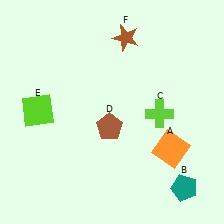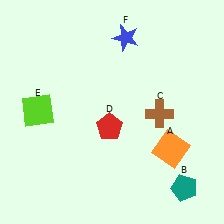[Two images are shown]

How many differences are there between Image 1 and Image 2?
There are 3 differences between the two images.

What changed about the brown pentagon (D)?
In Image 1, D is brown. In Image 2, it changed to red.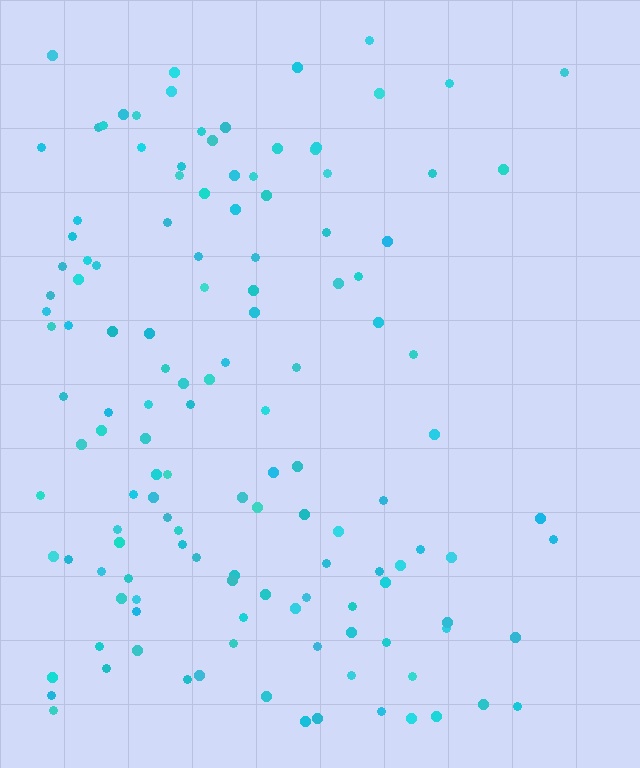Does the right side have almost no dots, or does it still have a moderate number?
Still a moderate number, just noticeably fewer than the left.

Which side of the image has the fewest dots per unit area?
The right.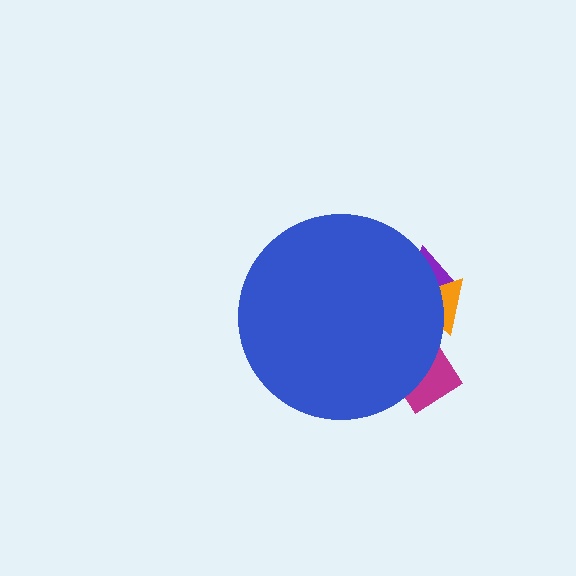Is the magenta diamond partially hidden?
Yes, the magenta diamond is partially hidden behind the blue circle.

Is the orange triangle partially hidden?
Yes, the orange triangle is partially hidden behind the blue circle.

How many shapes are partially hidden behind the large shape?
3 shapes are partially hidden.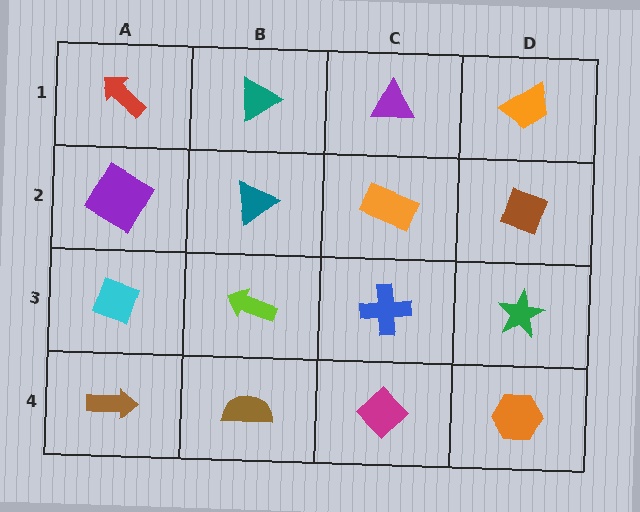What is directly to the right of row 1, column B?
A purple triangle.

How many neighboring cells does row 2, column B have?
4.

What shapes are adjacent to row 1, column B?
A teal triangle (row 2, column B), a red arrow (row 1, column A), a purple triangle (row 1, column C).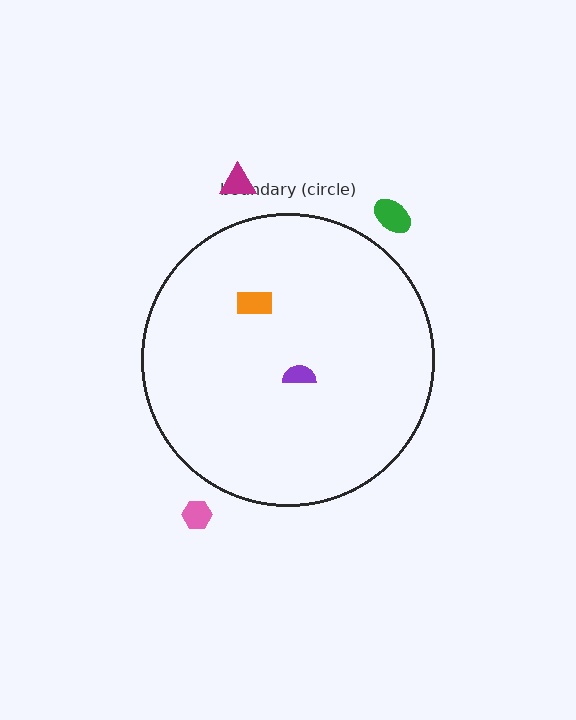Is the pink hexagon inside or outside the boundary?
Outside.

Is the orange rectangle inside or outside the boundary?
Inside.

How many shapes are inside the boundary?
2 inside, 3 outside.